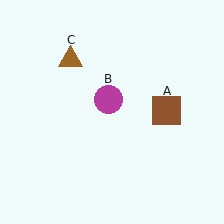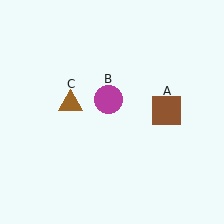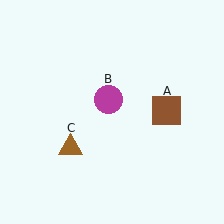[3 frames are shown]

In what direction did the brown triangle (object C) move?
The brown triangle (object C) moved down.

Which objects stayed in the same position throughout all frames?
Brown square (object A) and magenta circle (object B) remained stationary.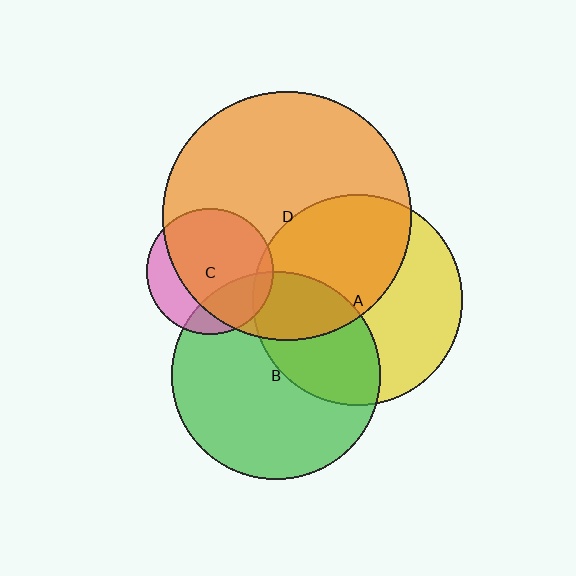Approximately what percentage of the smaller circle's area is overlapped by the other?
Approximately 5%.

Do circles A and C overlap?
Yes.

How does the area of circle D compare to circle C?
Approximately 3.9 times.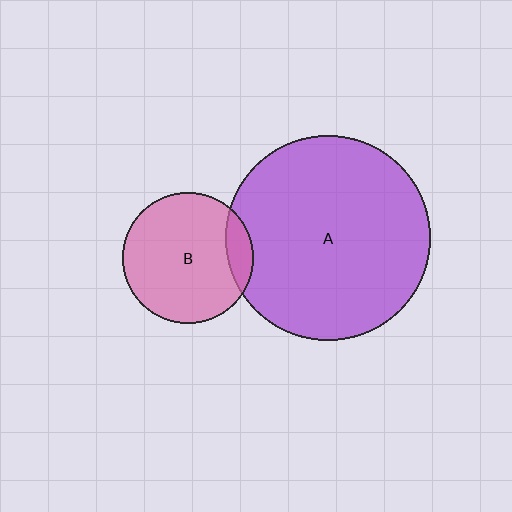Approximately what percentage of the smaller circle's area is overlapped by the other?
Approximately 10%.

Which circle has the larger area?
Circle A (purple).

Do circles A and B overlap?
Yes.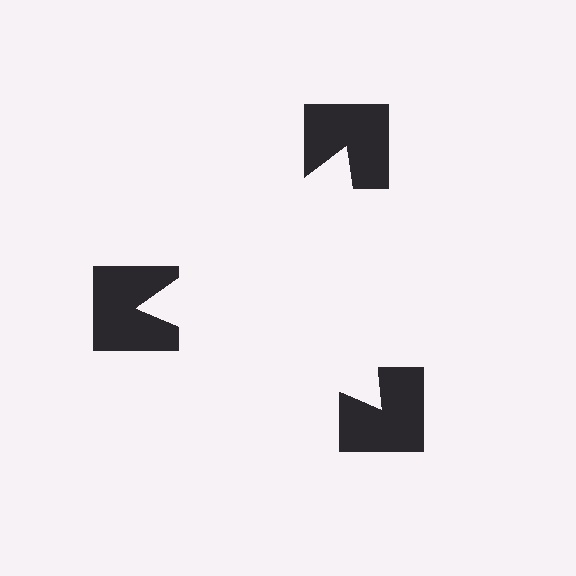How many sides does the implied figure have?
3 sides.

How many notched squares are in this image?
There are 3 — one at each vertex of the illusory triangle.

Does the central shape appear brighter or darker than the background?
It typically appears slightly brighter than the background, even though no actual brightness change is drawn.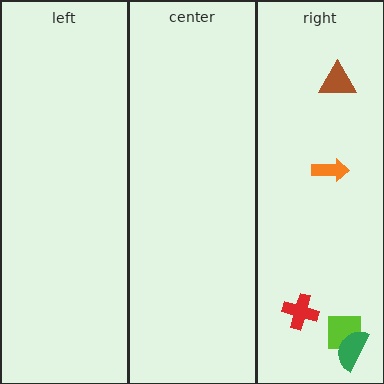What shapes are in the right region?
The lime square, the red cross, the green semicircle, the orange arrow, the brown triangle.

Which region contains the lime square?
The right region.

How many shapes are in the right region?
5.